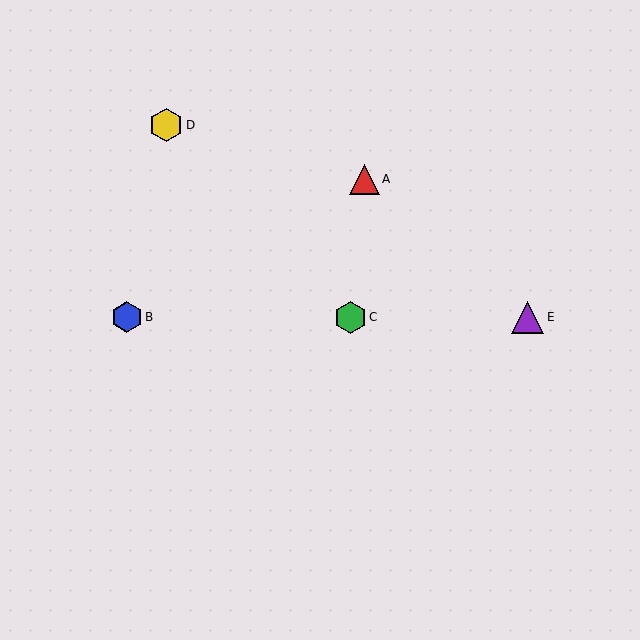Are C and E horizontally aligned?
Yes, both are at y≈317.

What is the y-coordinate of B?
Object B is at y≈317.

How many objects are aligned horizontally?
3 objects (B, C, E) are aligned horizontally.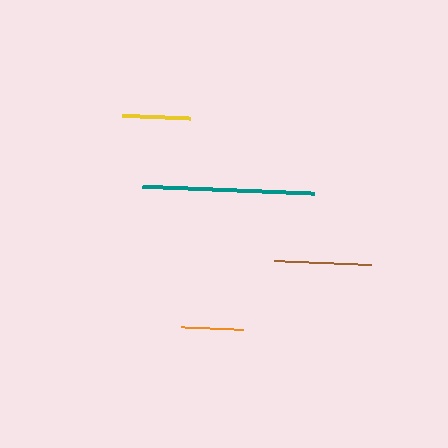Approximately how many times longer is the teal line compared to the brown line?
The teal line is approximately 1.8 times the length of the brown line.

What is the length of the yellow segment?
The yellow segment is approximately 68 pixels long.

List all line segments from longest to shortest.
From longest to shortest: teal, brown, yellow, orange.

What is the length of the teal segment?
The teal segment is approximately 172 pixels long.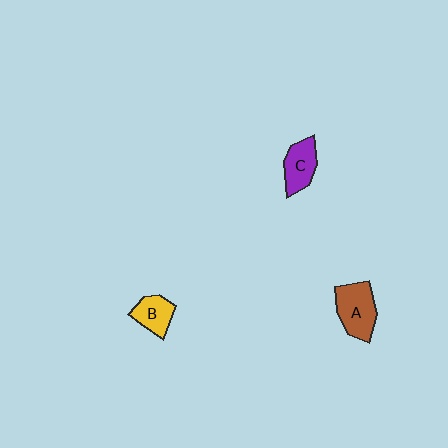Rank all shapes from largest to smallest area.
From largest to smallest: A (brown), C (purple), B (yellow).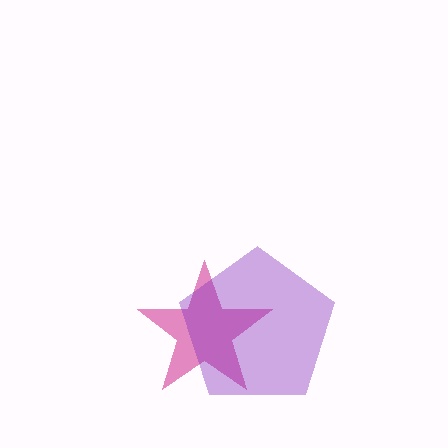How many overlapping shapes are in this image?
There are 2 overlapping shapes in the image.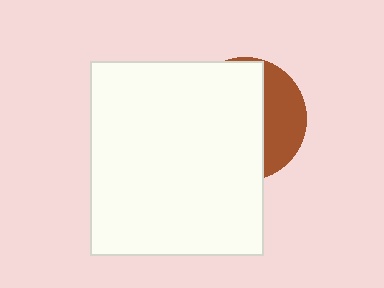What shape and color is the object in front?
The object in front is a white rectangle.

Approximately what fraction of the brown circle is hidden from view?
Roughly 68% of the brown circle is hidden behind the white rectangle.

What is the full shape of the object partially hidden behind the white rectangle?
The partially hidden object is a brown circle.